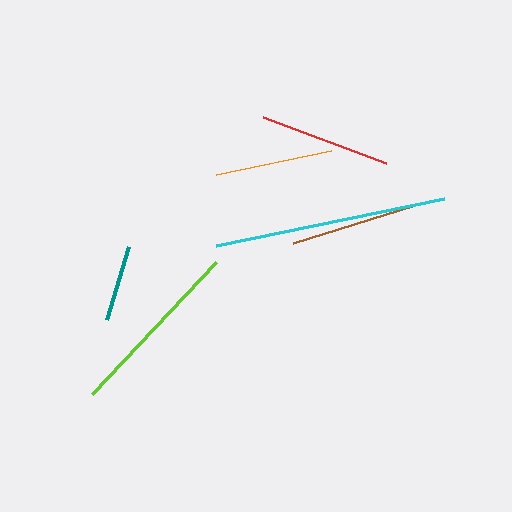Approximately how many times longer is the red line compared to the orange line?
The red line is approximately 1.1 times the length of the orange line.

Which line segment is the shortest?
The teal line is the shortest at approximately 77 pixels.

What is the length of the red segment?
The red segment is approximately 131 pixels long.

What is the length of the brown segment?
The brown segment is approximately 127 pixels long.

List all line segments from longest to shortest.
From longest to shortest: cyan, lime, red, brown, orange, teal.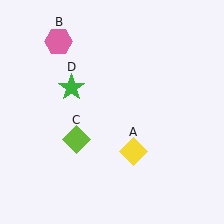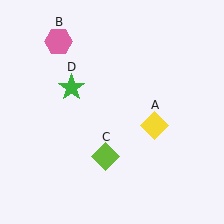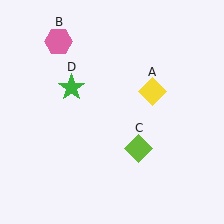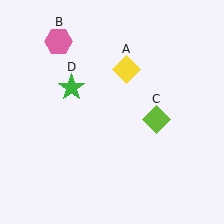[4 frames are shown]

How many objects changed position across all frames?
2 objects changed position: yellow diamond (object A), lime diamond (object C).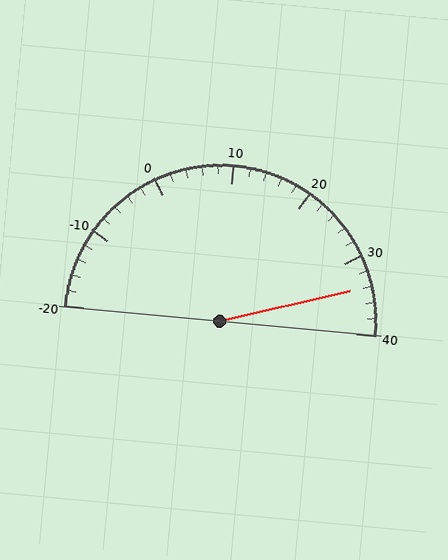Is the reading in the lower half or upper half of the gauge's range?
The reading is in the upper half of the range (-20 to 40).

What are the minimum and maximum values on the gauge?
The gauge ranges from -20 to 40.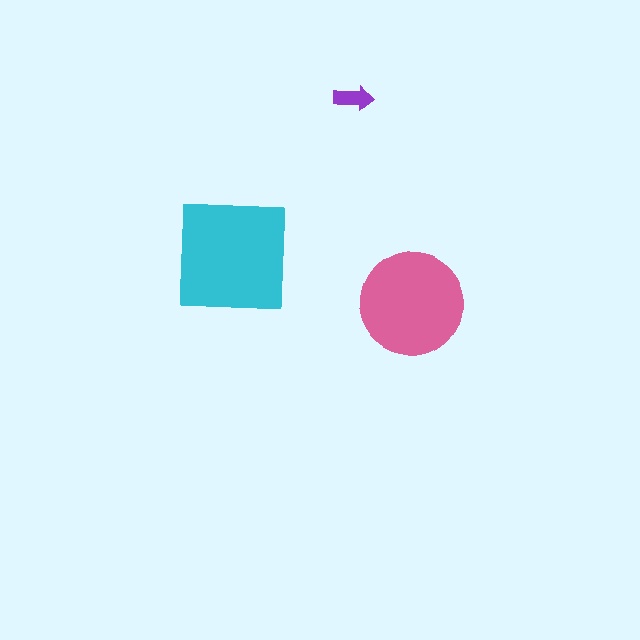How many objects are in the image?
There are 3 objects in the image.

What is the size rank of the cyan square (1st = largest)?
1st.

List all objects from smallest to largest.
The purple arrow, the pink circle, the cyan square.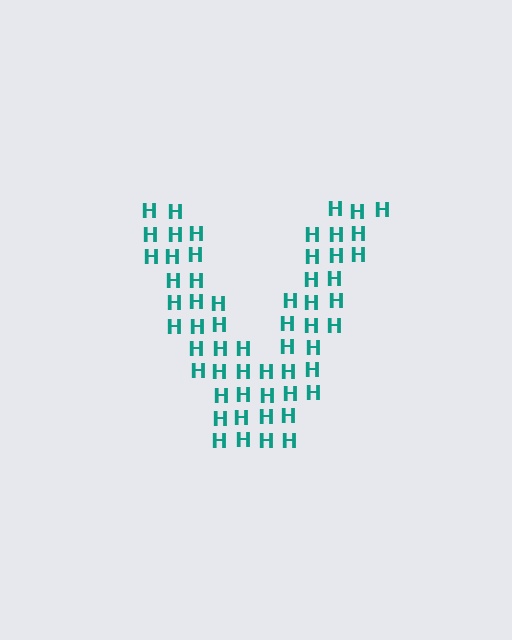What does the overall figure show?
The overall figure shows the letter V.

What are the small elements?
The small elements are letter H's.